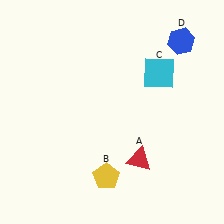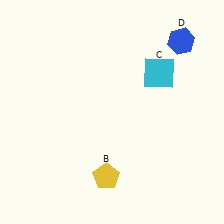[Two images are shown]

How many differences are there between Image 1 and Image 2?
There is 1 difference between the two images.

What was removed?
The red triangle (A) was removed in Image 2.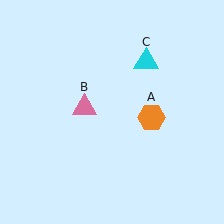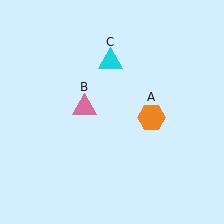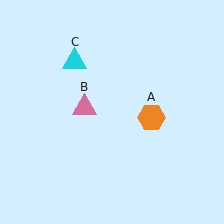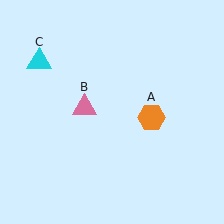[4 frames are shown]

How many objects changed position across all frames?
1 object changed position: cyan triangle (object C).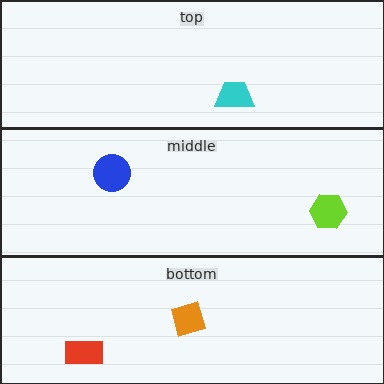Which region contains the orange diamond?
The bottom region.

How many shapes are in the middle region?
2.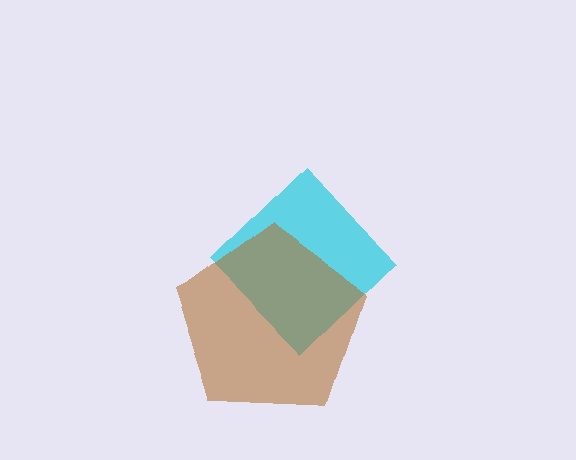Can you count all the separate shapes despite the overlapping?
Yes, there are 2 separate shapes.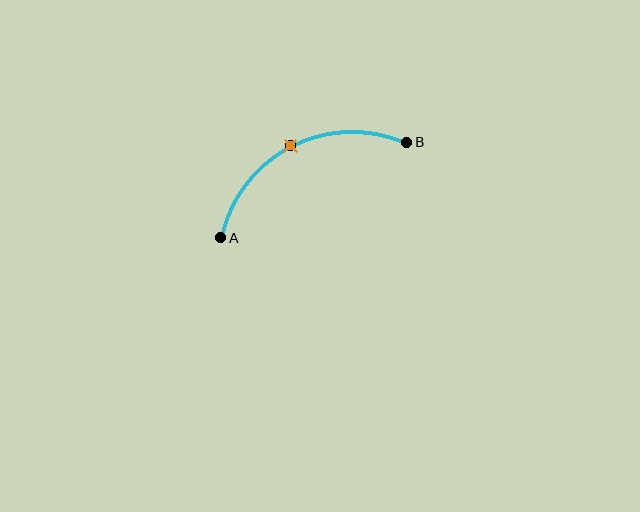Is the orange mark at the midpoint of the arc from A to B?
Yes. The orange mark lies on the arc at equal arc-length from both A and B — it is the arc midpoint.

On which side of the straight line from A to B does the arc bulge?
The arc bulges above the straight line connecting A and B.